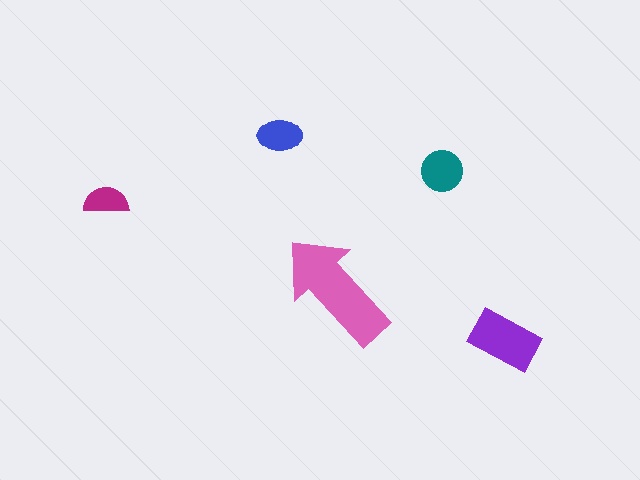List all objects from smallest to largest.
The magenta semicircle, the blue ellipse, the teal circle, the purple rectangle, the pink arrow.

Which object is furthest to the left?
The magenta semicircle is leftmost.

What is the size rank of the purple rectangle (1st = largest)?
2nd.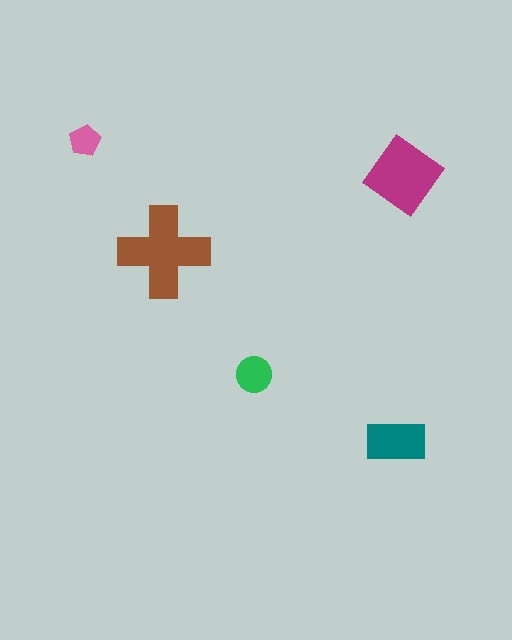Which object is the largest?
The brown cross.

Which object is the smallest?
The pink pentagon.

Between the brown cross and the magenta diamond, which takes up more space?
The brown cross.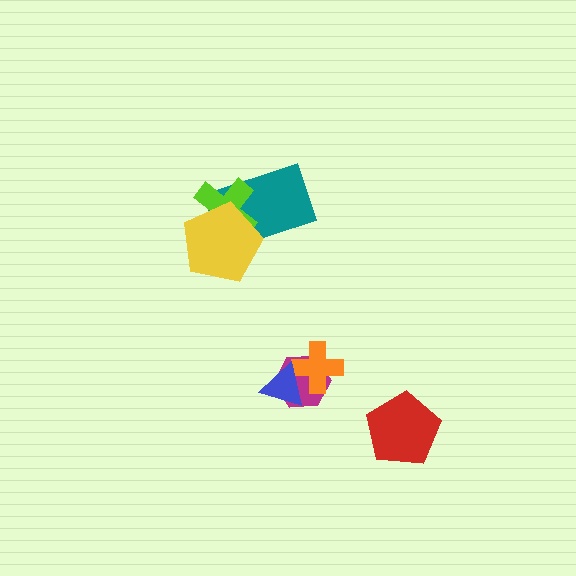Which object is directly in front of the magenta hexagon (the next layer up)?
The orange cross is directly in front of the magenta hexagon.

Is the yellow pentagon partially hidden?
No, no other shape covers it.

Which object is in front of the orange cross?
The blue triangle is in front of the orange cross.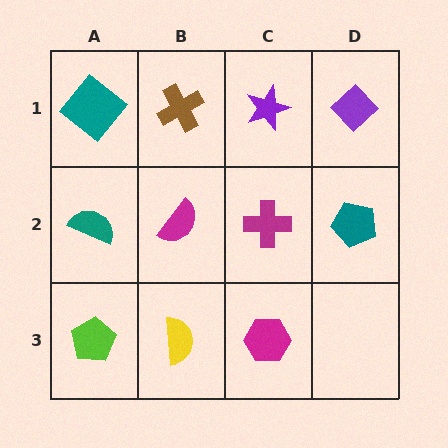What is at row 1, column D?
A purple diamond.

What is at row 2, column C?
A magenta cross.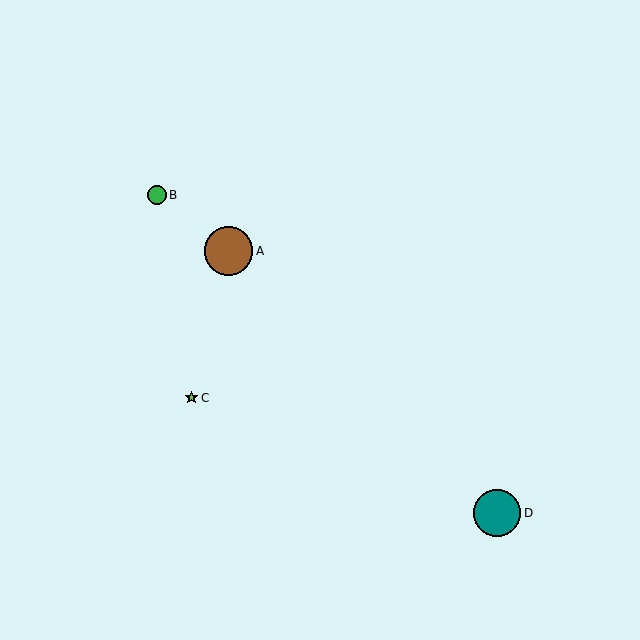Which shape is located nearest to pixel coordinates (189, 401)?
The lime star (labeled C) at (192, 398) is nearest to that location.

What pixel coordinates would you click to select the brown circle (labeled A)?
Click at (229, 251) to select the brown circle A.